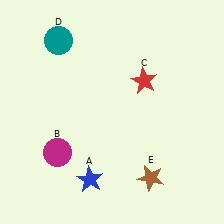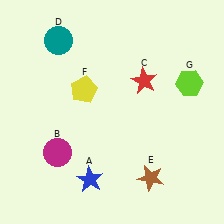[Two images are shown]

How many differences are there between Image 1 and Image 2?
There are 2 differences between the two images.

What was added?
A yellow pentagon (F), a lime hexagon (G) were added in Image 2.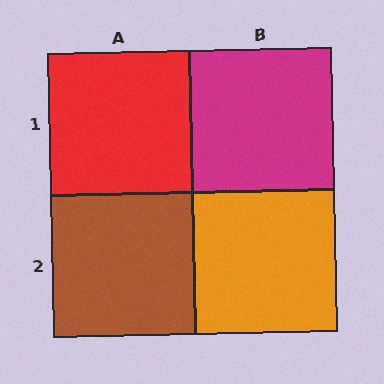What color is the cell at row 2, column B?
Orange.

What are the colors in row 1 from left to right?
Red, magenta.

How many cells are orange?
1 cell is orange.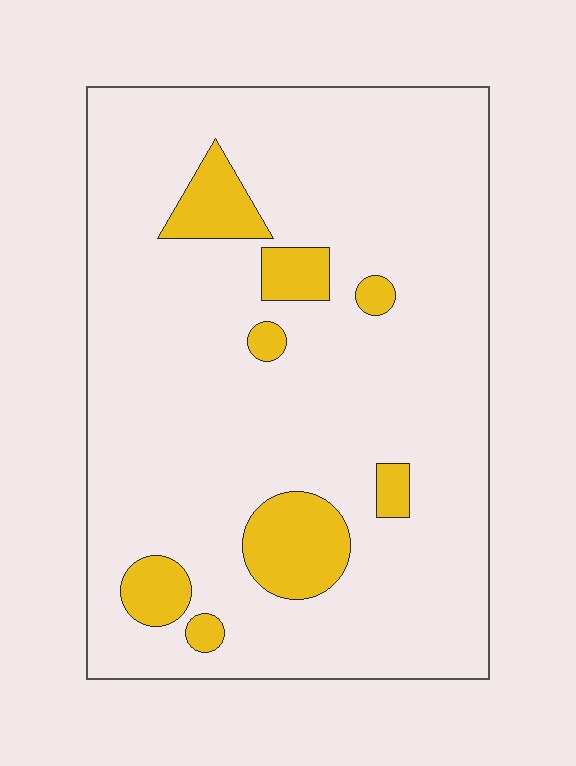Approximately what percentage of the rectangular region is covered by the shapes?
Approximately 10%.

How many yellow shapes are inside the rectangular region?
8.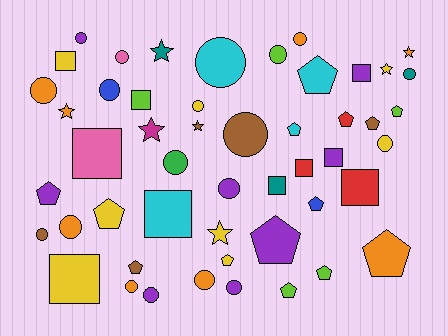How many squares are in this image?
There are 10 squares.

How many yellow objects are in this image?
There are 8 yellow objects.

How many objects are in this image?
There are 50 objects.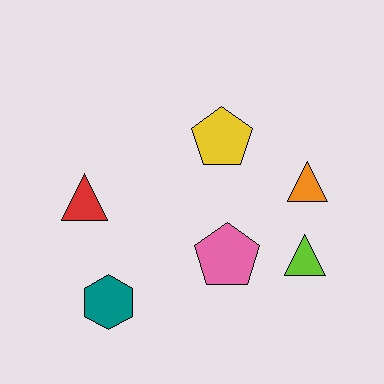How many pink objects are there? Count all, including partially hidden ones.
There is 1 pink object.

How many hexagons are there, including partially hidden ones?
There is 1 hexagon.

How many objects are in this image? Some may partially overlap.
There are 6 objects.